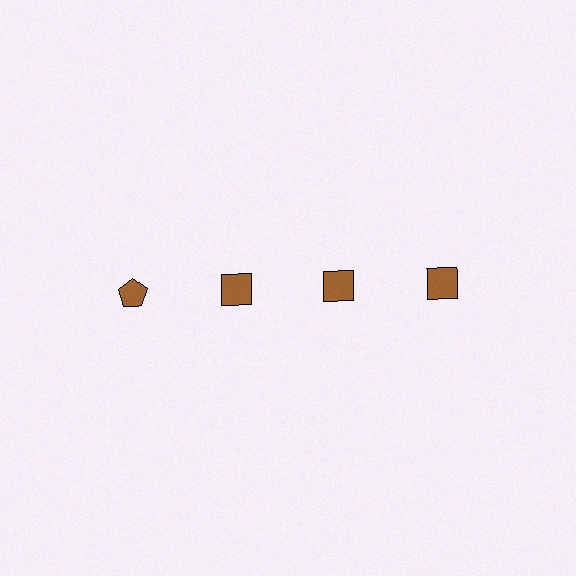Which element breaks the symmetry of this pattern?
The brown pentagon in the top row, leftmost column breaks the symmetry. All other shapes are brown squares.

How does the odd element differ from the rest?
It has a different shape: pentagon instead of square.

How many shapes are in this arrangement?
There are 4 shapes arranged in a grid pattern.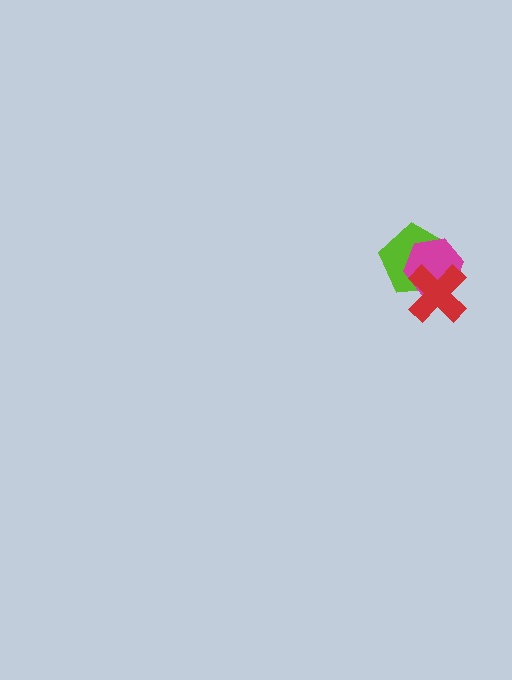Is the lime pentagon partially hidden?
Yes, it is partially covered by another shape.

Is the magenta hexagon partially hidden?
Yes, it is partially covered by another shape.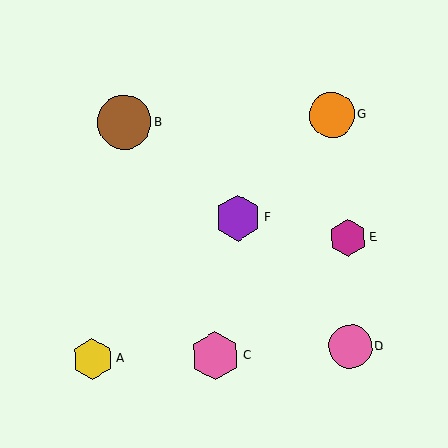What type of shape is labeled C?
Shape C is a pink hexagon.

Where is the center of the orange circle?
The center of the orange circle is at (332, 115).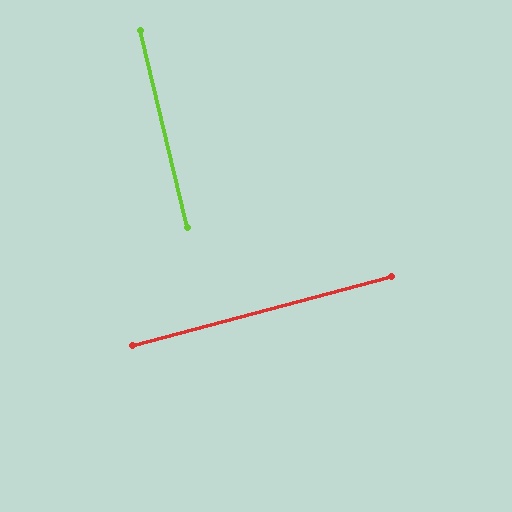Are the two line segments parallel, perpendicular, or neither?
Perpendicular — they meet at approximately 89°.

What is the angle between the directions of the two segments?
Approximately 89 degrees.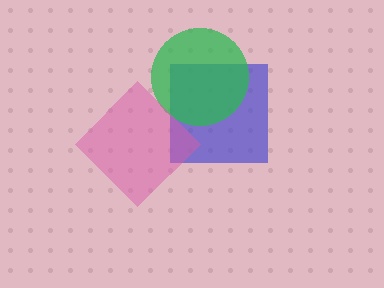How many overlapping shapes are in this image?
There are 3 overlapping shapes in the image.